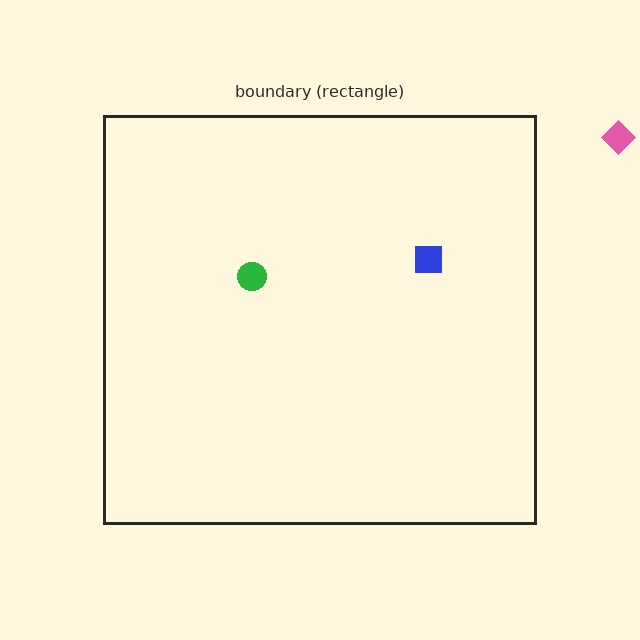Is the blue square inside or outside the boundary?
Inside.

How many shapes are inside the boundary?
2 inside, 1 outside.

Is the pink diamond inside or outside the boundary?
Outside.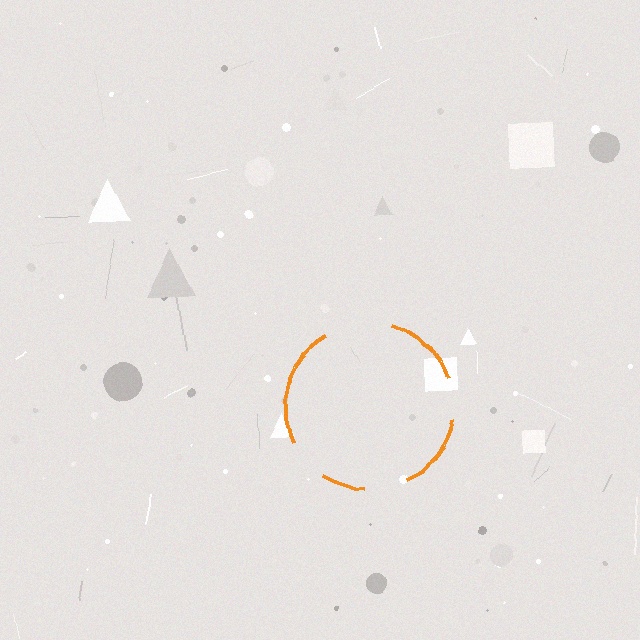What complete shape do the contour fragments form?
The contour fragments form a circle.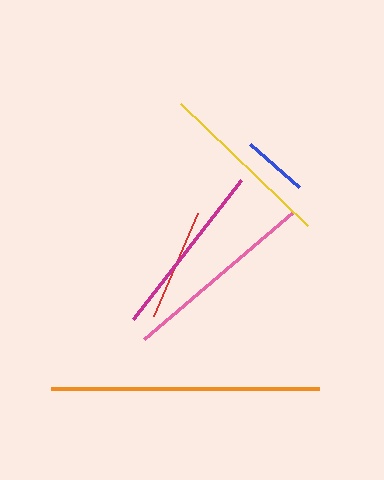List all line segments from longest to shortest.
From longest to shortest: orange, pink, magenta, yellow, red, blue.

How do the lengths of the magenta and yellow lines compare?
The magenta and yellow lines are approximately the same length.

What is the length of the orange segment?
The orange segment is approximately 268 pixels long.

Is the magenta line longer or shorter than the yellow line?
The magenta line is longer than the yellow line.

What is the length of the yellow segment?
The yellow segment is approximately 176 pixels long.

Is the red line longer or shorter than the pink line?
The pink line is longer than the red line.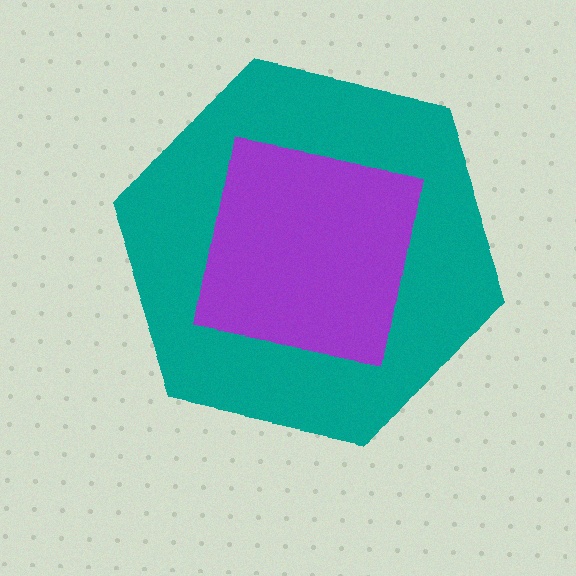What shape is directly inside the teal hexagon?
The purple square.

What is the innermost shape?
The purple square.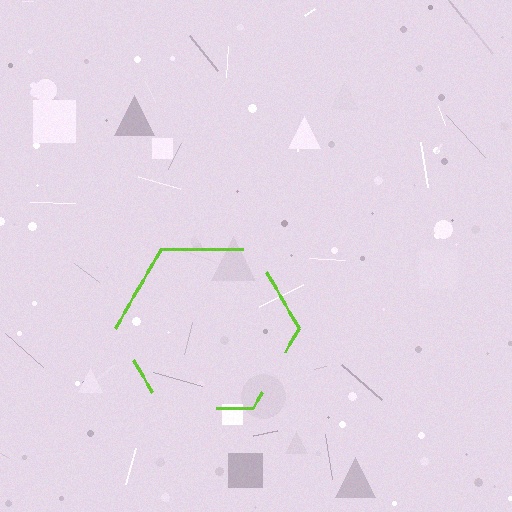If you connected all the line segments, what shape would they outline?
They would outline a hexagon.